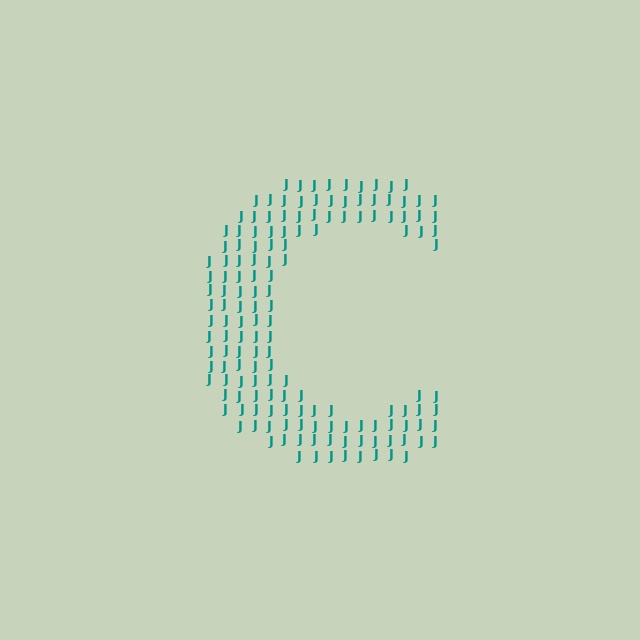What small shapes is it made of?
It is made of small letter J's.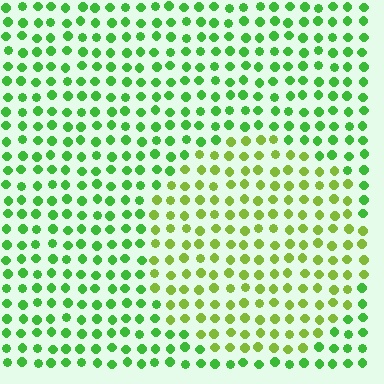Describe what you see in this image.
The image is filled with small green elements in a uniform arrangement. A circle-shaped region is visible where the elements are tinted to a slightly different hue, forming a subtle color boundary.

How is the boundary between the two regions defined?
The boundary is defined purely by a slight shift in hue (about 32 degrees). Spacing, size, and orientation are identical on both sides.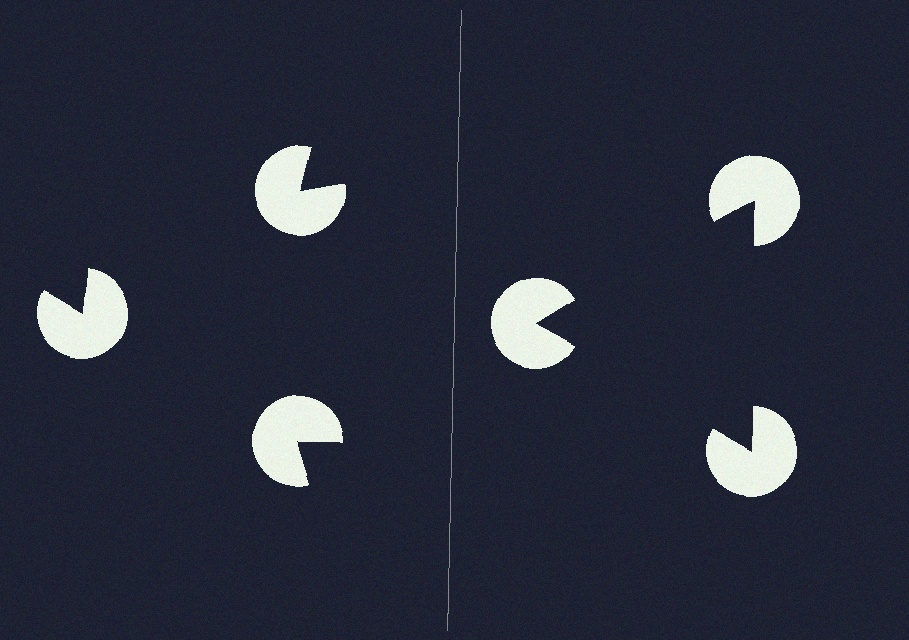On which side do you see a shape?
An illusory triangle appears on the right side. On the left side the wedge cuts are rotated, so no coherent shape forms.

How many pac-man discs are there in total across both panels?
6 — 3 on each side.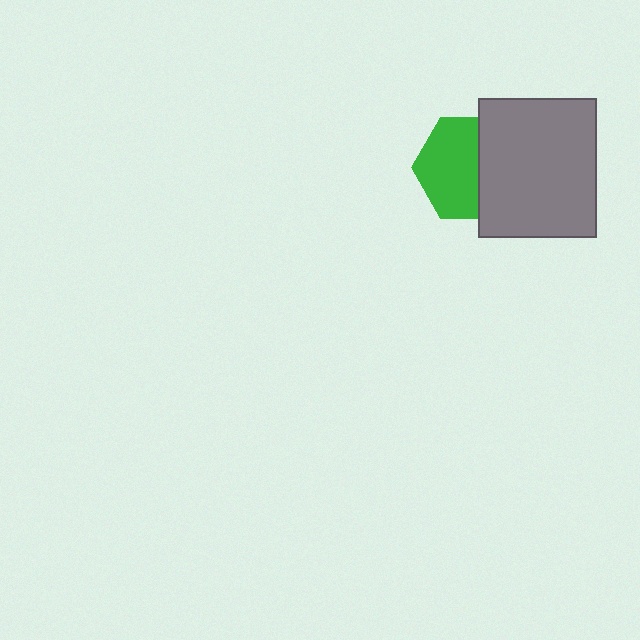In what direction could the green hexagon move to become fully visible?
The green hexagon could move left. That would shift it out from behind the gray rectangle entirely.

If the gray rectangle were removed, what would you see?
You would see the complete green hexagon.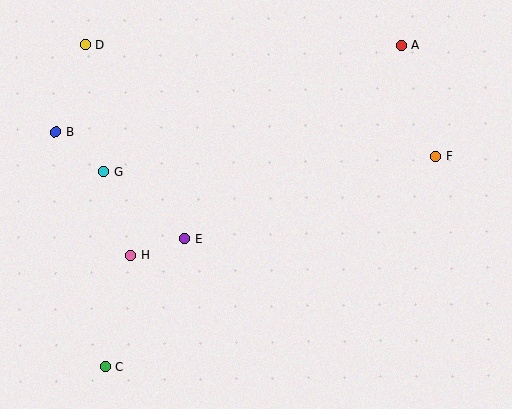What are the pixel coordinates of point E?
Point E is at (185, 239).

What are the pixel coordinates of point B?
Point B is at (56, 132).